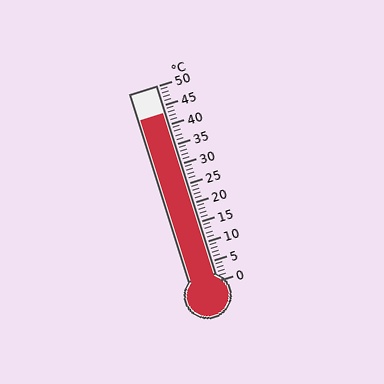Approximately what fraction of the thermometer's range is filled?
The thermometer is filled to approximately 85% of its range.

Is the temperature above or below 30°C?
The temperature is above 30°C.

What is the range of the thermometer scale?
The thermometer scale ranges from 0°C to 50°C.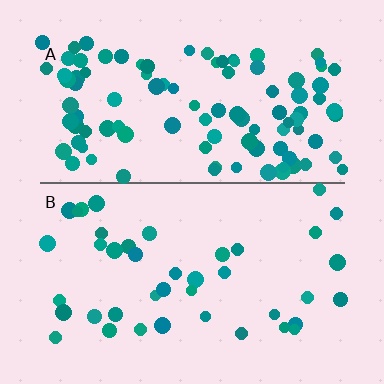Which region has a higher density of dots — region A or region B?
A (the top).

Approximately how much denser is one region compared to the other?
Approximately 2.4× — region A over region B.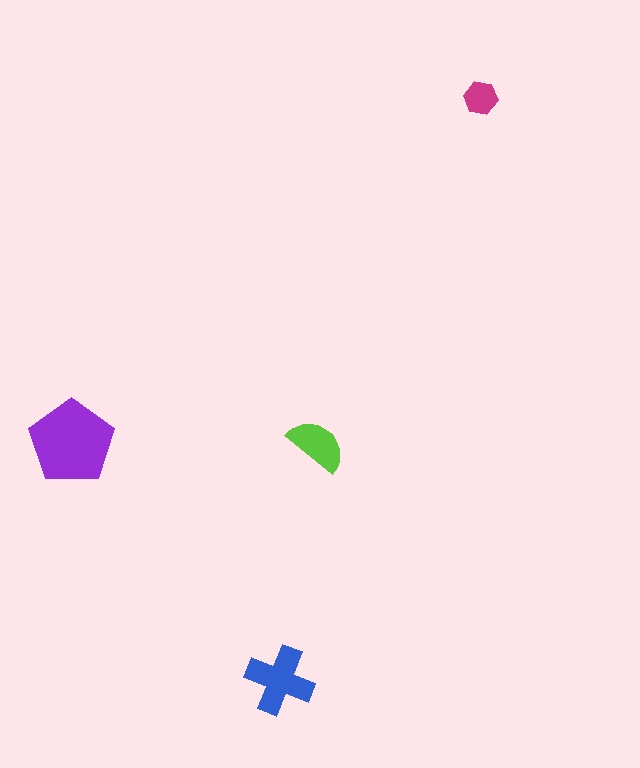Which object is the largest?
The purple pentagon.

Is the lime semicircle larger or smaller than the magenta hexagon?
Larger.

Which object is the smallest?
The magenta hexagon.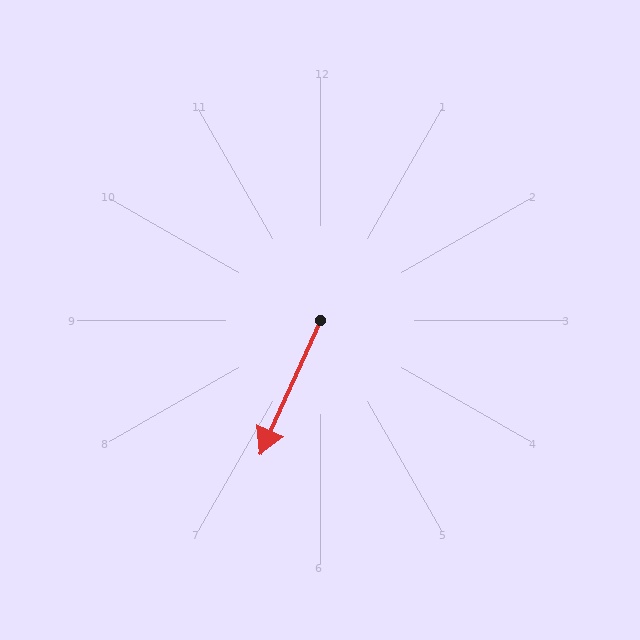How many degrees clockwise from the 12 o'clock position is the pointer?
Approximately 204 degrees.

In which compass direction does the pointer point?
Southwest.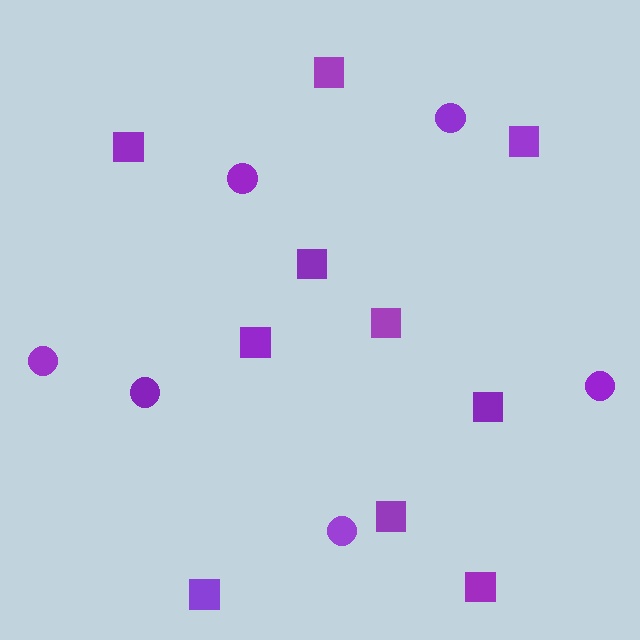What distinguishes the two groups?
There are 2 groups: one group of squares (10) and one group of circles (6).